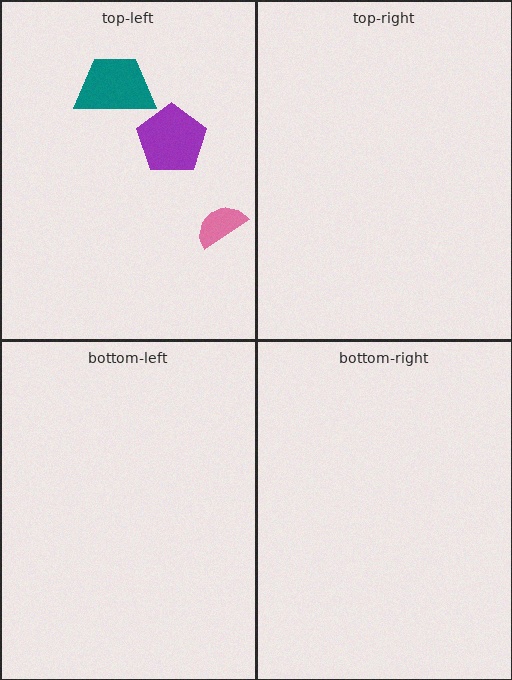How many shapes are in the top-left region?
3.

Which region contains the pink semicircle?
The top-left region.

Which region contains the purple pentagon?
The top-left region.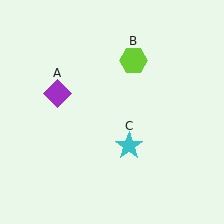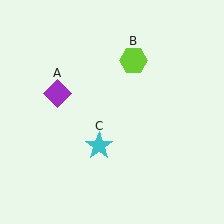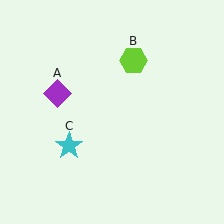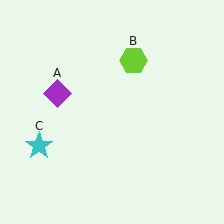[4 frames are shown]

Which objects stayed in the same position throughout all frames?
Purple diamond (object A) and lime hexagon (object B) remained stationary.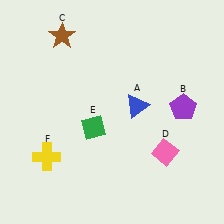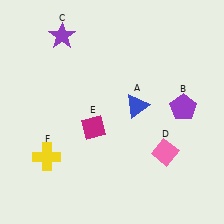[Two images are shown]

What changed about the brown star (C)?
In Image 1, C is brown. In Image 2, it changed to purple.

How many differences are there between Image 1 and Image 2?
There are 2 differences between the two images.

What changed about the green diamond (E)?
In Image 1, E is green. In Image 2, it changed to magenta.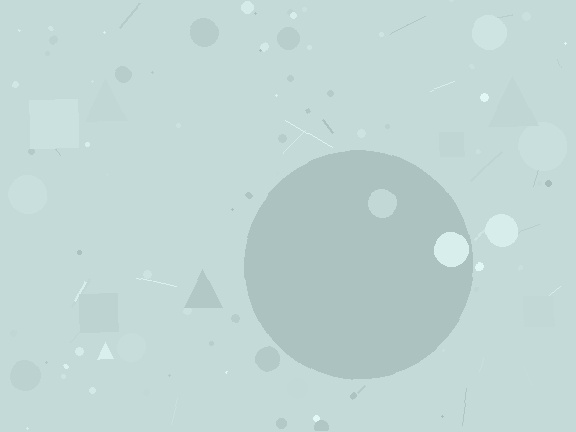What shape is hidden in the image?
A circle is hidden in the image.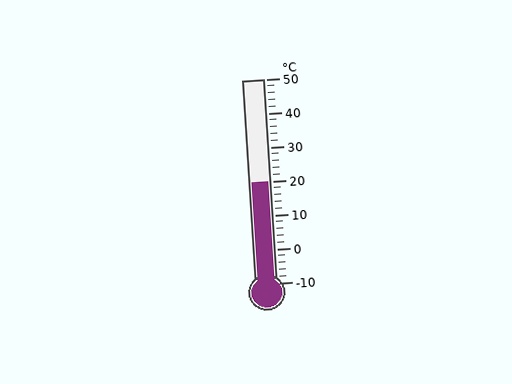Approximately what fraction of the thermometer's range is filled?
The thermometer is filled to approximately 50% of its range.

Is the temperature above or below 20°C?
The temperature is at 20°C.